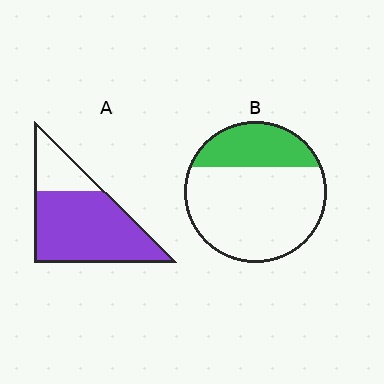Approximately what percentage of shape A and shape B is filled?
A is approximately 75% and B is approximately 30%.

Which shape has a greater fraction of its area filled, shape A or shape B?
Shape A.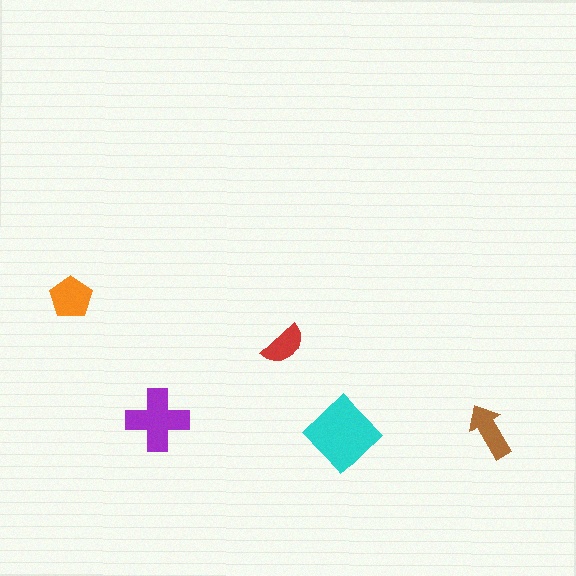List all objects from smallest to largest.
The red semicircle, the brown arrow, the orange pentagon, the purple cross, the cyan diamond.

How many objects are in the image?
There are 5 objects in the image.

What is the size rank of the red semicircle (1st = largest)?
5th.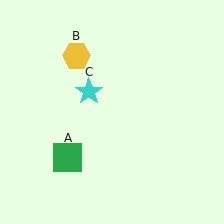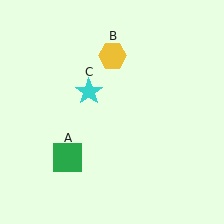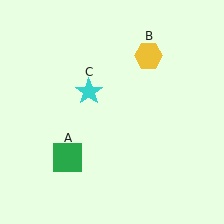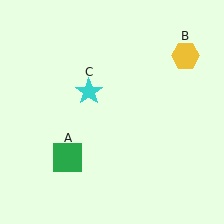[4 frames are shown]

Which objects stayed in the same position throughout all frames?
Green square (object A) and cyan star (object C) remained stationary.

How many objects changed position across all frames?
1 object changed position: yellow hexagon (object B).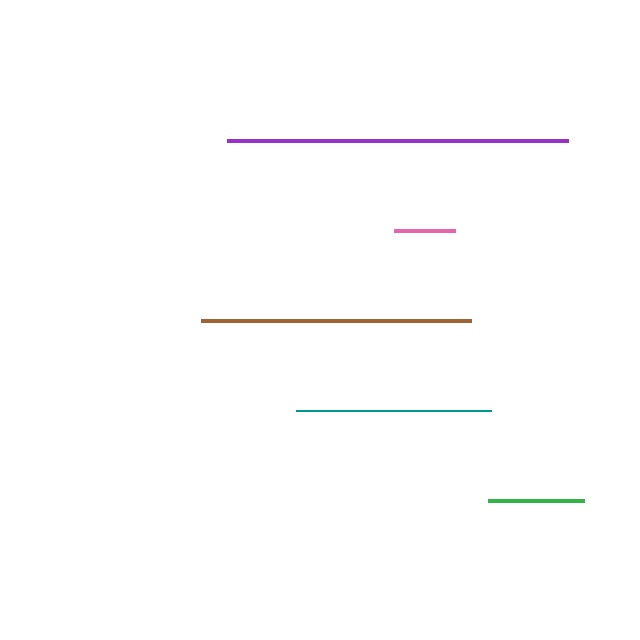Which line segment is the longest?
The purple line is the longest at approximately 341 pixels.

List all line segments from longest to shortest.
From longest to shortest: purple, brown, teal, green, pink.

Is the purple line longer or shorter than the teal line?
The purple line is longer than the teal line.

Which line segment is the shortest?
The pink line is the shortest at approximately 61 pixels.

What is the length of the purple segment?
The purple segment is approximately 341 pixels long.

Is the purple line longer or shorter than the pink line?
The purple line is longer than the pink line.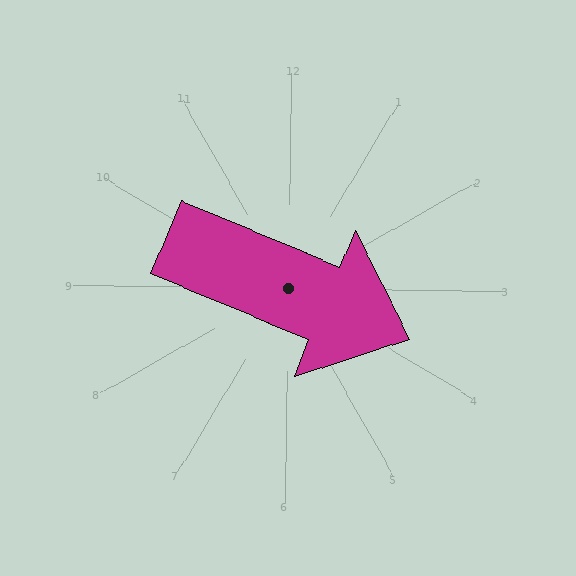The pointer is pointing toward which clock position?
Roughly 4 o'clock.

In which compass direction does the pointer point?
East.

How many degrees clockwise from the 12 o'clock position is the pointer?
Approximately 112 degrees.